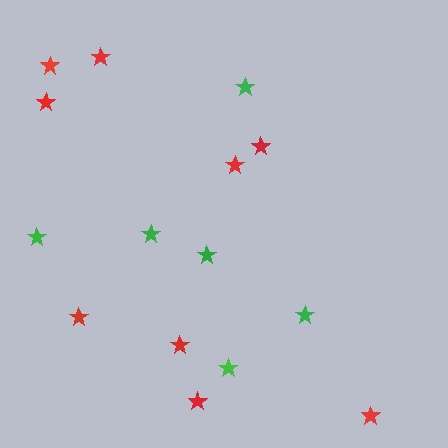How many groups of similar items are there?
There are 2 groups: one group of red stars (9) and one group of green stars (6).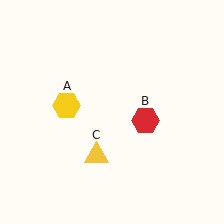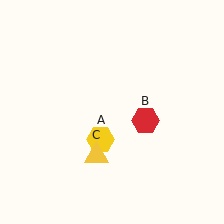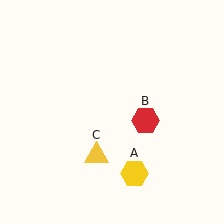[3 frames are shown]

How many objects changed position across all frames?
1 object changed position: yellow hexagon (object A).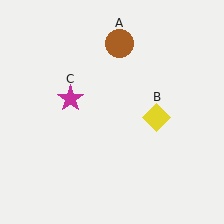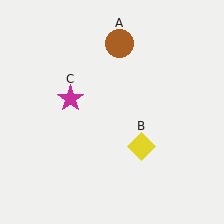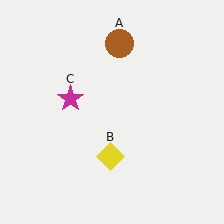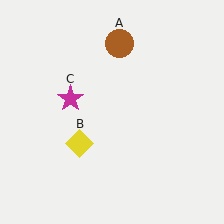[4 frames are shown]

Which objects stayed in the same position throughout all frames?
Brown circle (object A) and magenta star (object C) remained stationary.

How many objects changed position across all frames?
1 object changed position: yellow diamond (object B).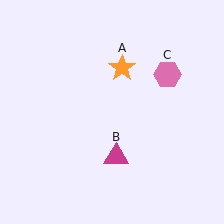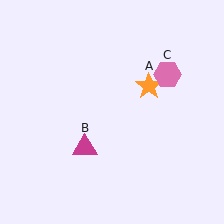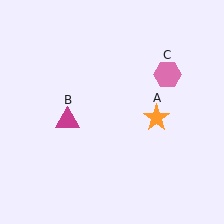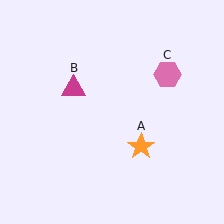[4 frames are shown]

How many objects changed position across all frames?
2 objects changed position: orange star (object A), magenta triangle (object B).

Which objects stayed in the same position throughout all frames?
Pink hexagon (object C) remained stationary.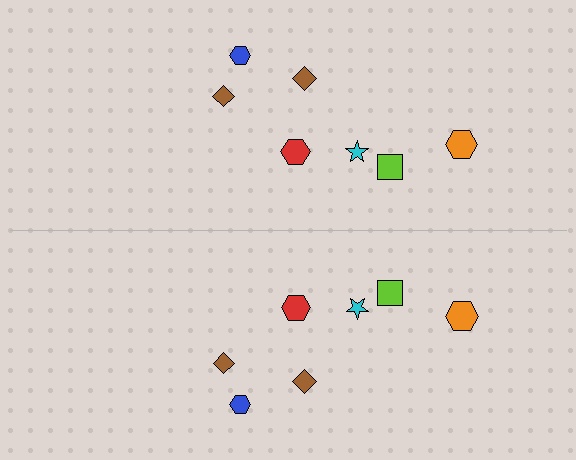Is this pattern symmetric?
Yes, this pattern has bilateral (reflection) symmetry.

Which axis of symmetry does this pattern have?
The pattern has a horizontal axis of symmetry running through the center of the image.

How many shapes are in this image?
There are 14 shapes in this image.